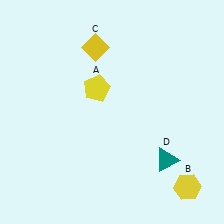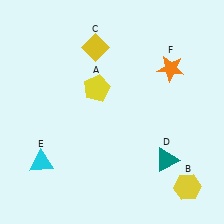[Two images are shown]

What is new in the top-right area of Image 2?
An orange star (F) was added in the top-right area of Image 2.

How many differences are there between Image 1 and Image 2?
There are 2 differences between the two images.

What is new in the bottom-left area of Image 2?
A cyan triangle (E) was added in the bottom-left area of Image 2.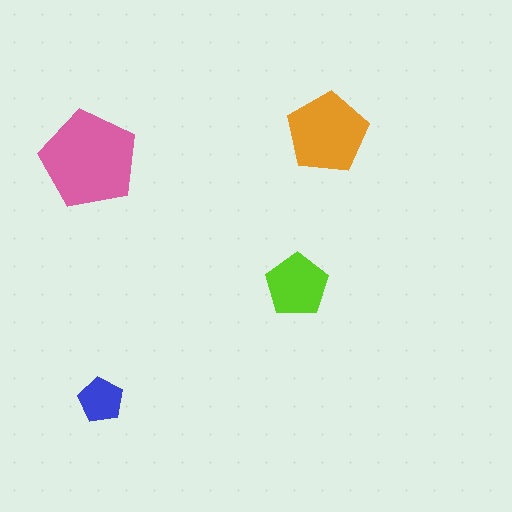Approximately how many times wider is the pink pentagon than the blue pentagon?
About 2 times wider.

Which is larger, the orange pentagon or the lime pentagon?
The orange one.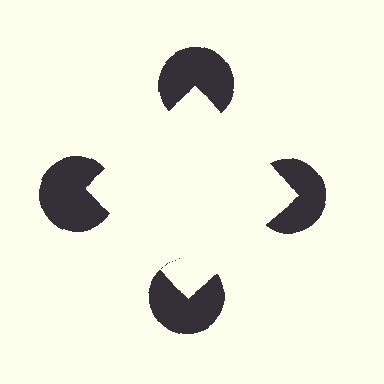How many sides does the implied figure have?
4 sides.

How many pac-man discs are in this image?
There are 4 — one at each vertex of the illusory square.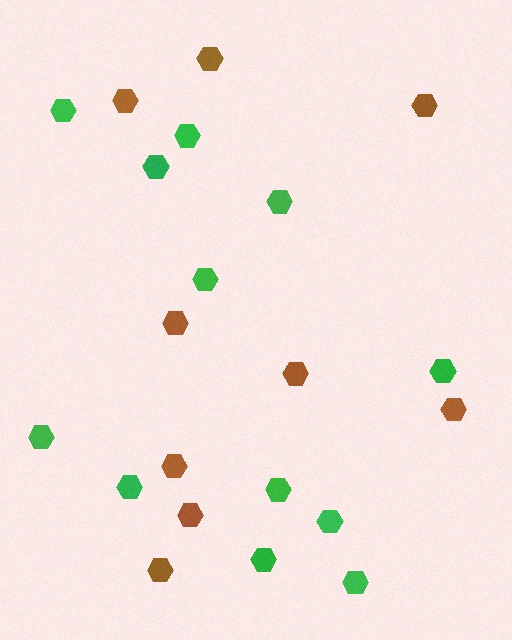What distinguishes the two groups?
There are 2 groups: one group of green hexagons (12) and one group of brown hexagons (9).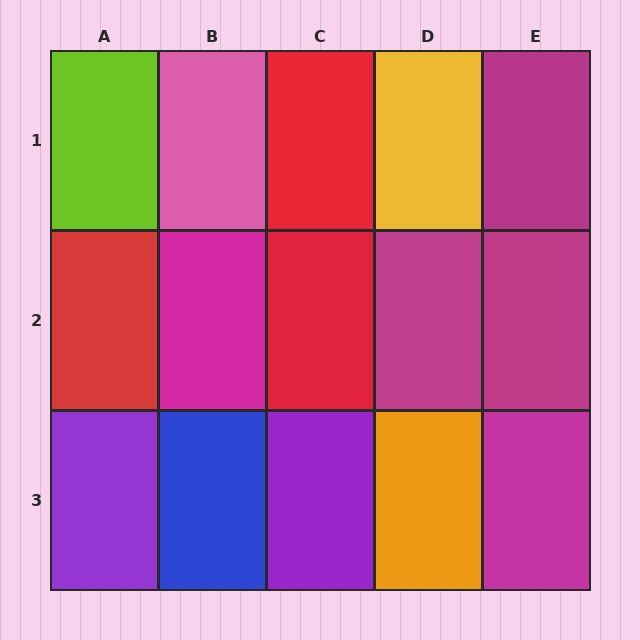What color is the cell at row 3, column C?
Purple.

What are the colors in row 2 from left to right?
Red, magenta, red, magenta, magenta.